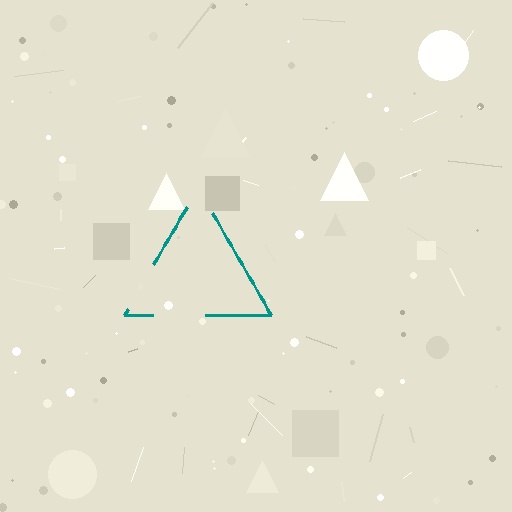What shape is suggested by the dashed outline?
The dashed outline suggests a triangle.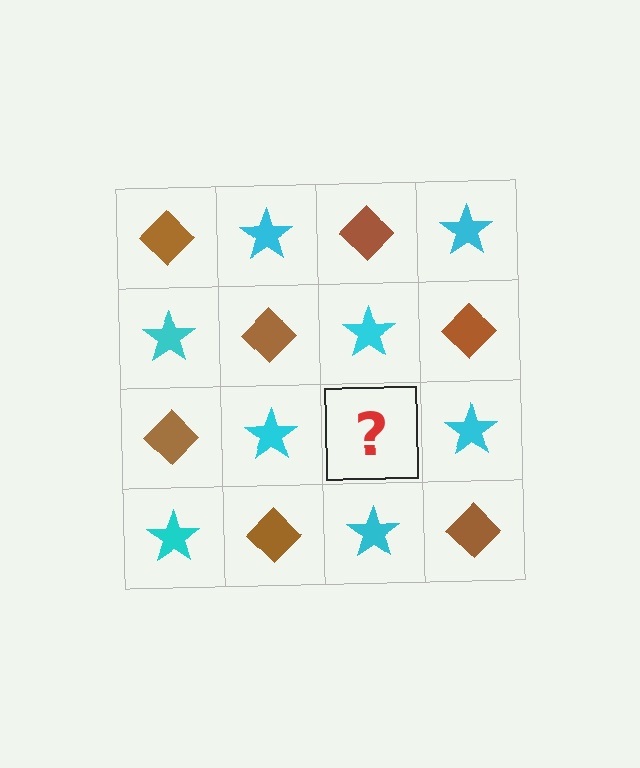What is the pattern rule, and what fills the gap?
The rule is that it alternates brown diamond and cyan star in a checkerboard pattern. The gap should be filled with a brown diamond.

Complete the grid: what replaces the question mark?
The question mark should be replaced with a brown diamond.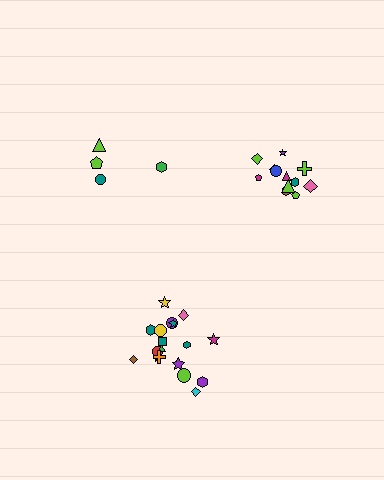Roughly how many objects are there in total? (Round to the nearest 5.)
Roughly 35 objects in total.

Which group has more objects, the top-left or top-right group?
The top-right group.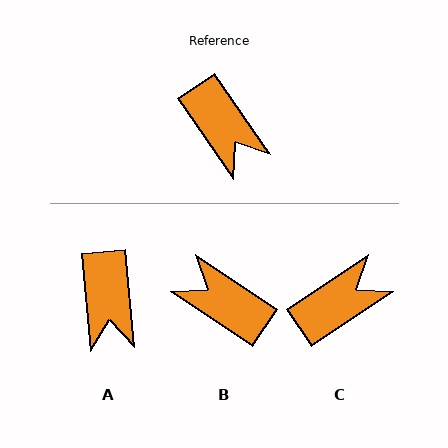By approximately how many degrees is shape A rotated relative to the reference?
Approximately 29 degrees clockwise.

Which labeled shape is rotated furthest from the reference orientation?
B, about 159 degrees away.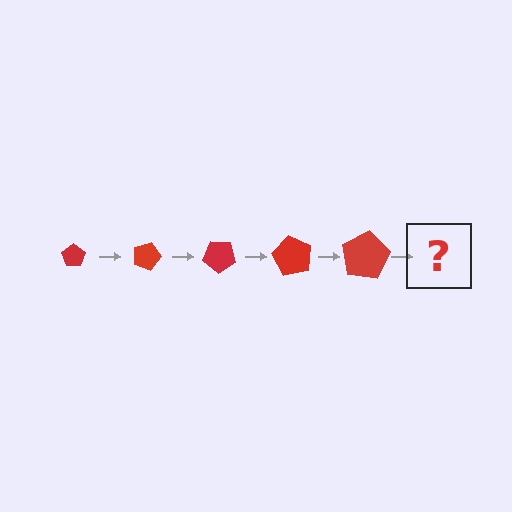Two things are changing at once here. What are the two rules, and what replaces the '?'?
The two rules are that the pentagon grows larger each step and it rotates 20 degrees each step. The '?' should be a pentagon, larger than the previous one and rotated 100 degrees from the start.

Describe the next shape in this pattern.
It should be a pentagon, larger than the previous one and rotated 100 degrees from the start.